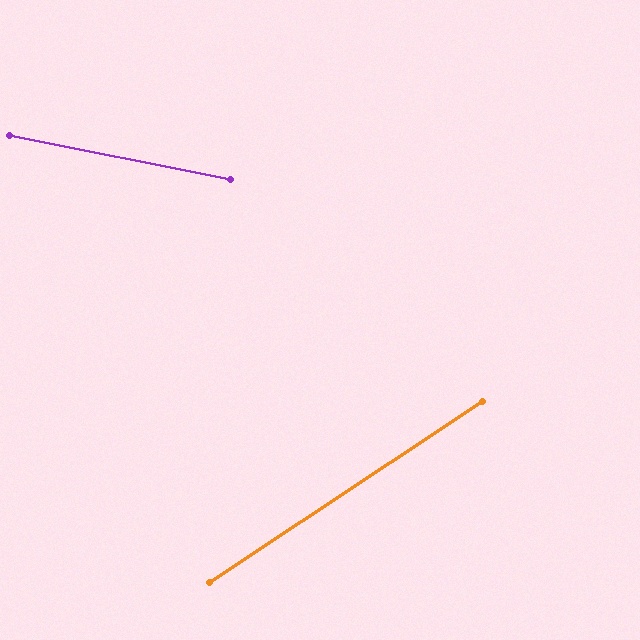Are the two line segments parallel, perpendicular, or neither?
Neither parallel nor perpendicular — they differ by about 45°.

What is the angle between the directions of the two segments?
Approximately 45 degrees.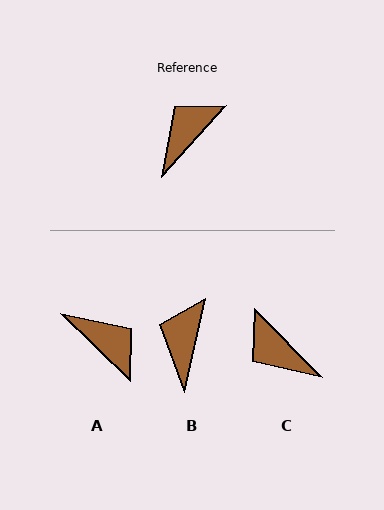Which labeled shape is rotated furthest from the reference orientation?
A, about 92 degrees away.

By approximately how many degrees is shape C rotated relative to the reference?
Approximately 87 degrees counter-clockwise.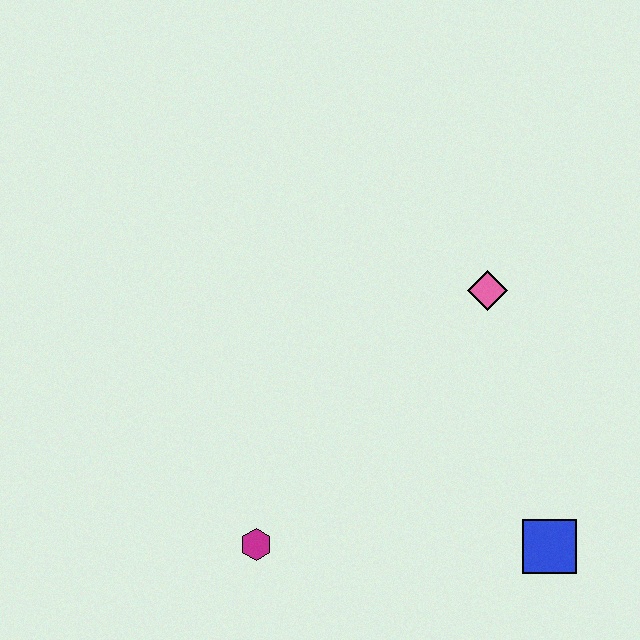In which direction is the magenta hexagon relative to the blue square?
The magenta hexagon is to the left of the blue square.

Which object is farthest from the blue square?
The magenta hexagon is farthest from the blue square.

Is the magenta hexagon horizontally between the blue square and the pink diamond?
No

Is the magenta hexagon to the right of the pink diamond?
No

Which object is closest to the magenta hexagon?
The blue square is closest to the magenta hexagon.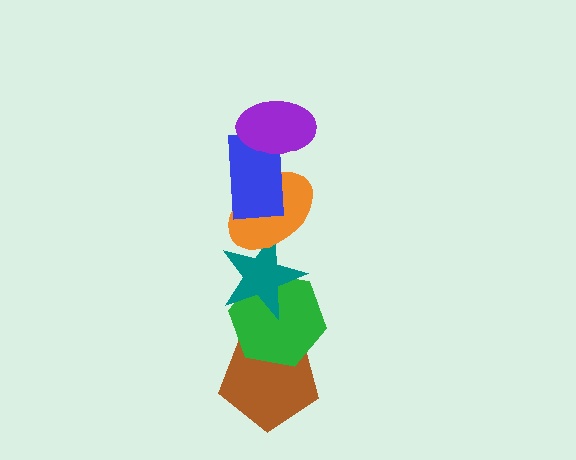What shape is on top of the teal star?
The orange ellipse is on top of the teal star.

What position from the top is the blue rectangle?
The blue rectangle is 2nd from the top.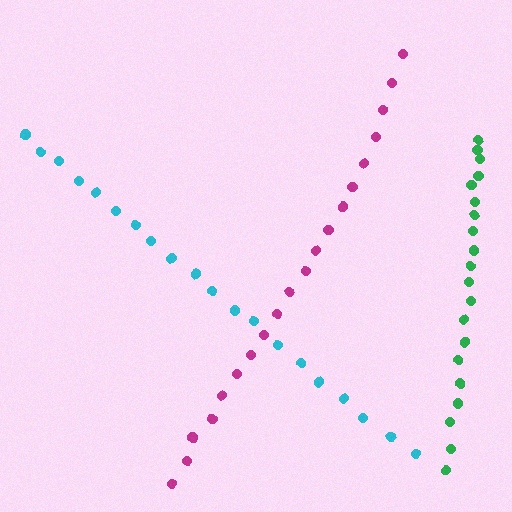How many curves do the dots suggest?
There are 3 distinct paths.